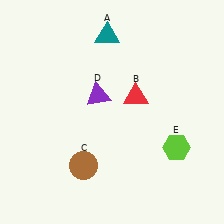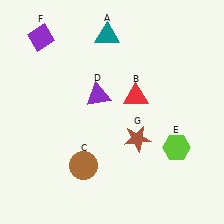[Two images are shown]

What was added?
A purple diamond (F), a brown star (G) were added in Image 2.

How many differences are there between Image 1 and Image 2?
There are 2 differences between the two images.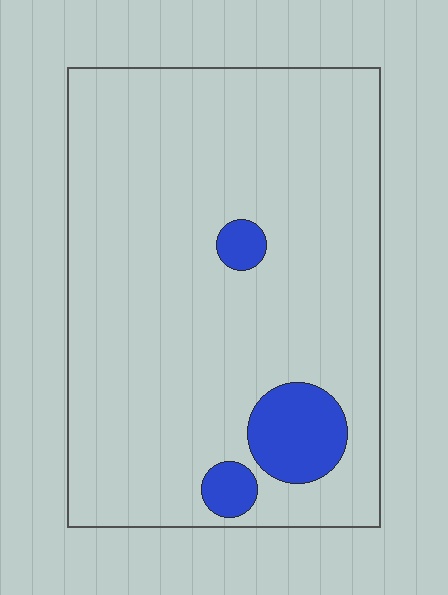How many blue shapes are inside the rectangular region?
3.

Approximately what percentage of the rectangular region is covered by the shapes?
Approximately 10%.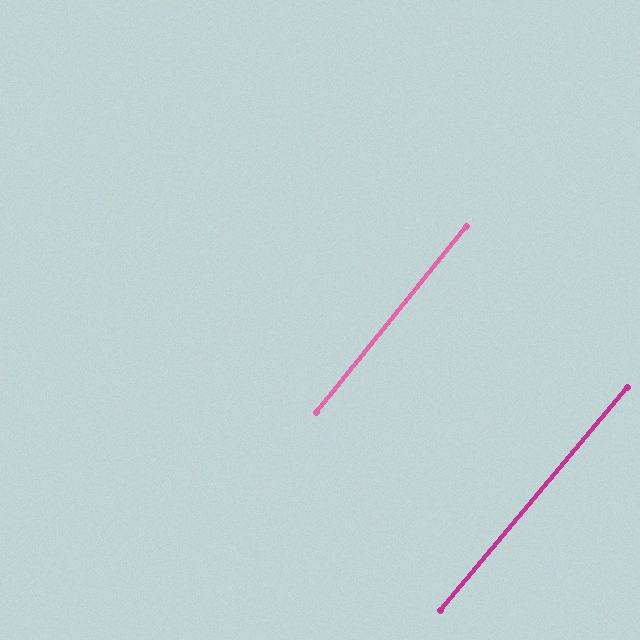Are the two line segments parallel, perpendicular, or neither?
Parallel — their directions differ by only 1.2°.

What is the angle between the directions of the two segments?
Approximately 1 degree.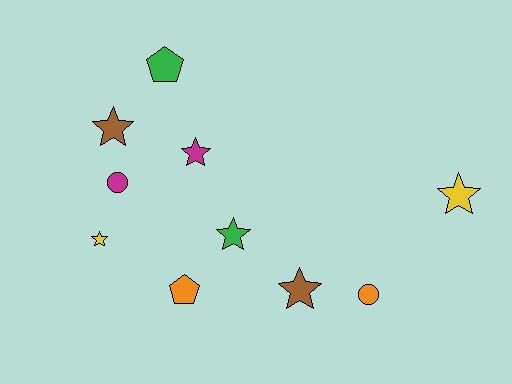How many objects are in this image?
There are 10 objects.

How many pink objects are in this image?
There are no pink objects.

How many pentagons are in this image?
There are 2 pentagons.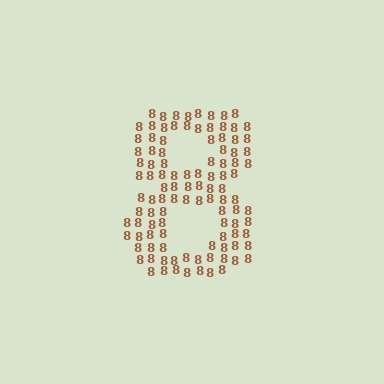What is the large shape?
The large shape is the digit 8.